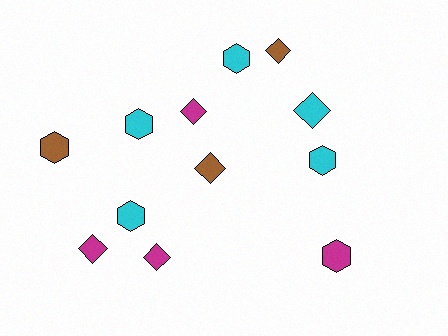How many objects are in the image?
There are 12 objects.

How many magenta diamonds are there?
There are 3 magenta diamonds.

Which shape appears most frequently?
Hexagon, with 6 objects.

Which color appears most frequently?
Cyan, with 5 objects.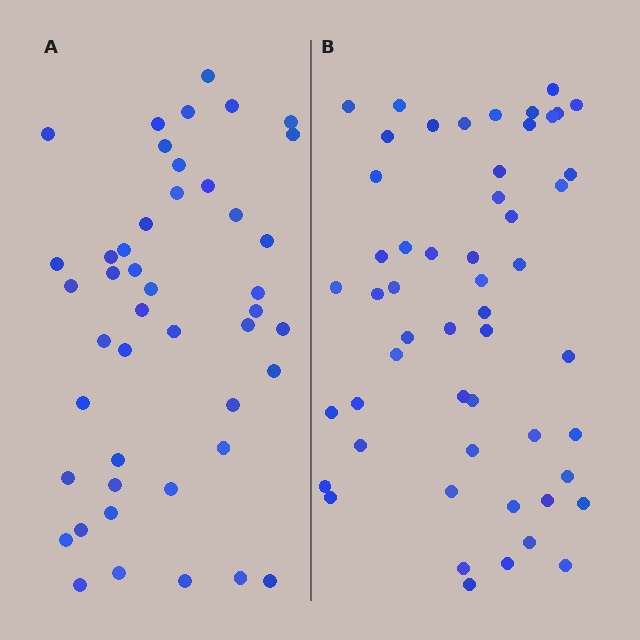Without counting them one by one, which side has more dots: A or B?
Region B (the right region) has more dots.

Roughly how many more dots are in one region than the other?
Region B has roughly 8 or so more dots than region A.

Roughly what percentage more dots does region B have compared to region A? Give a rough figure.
About 20% more.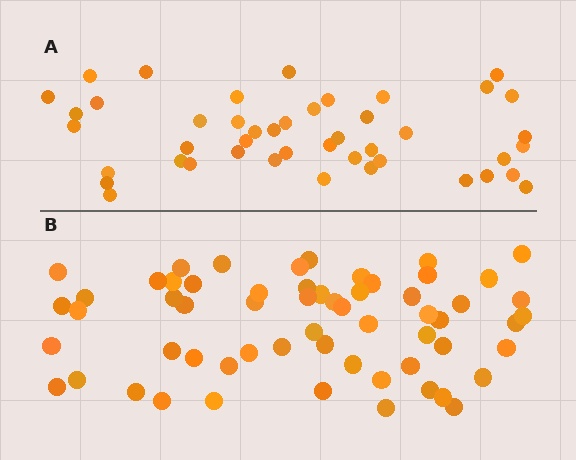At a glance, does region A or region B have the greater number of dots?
Region B (the bottom region) has more dots.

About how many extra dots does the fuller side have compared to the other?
Region B has approximately 15 more dots than region A.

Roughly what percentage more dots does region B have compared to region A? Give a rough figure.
About 35% more.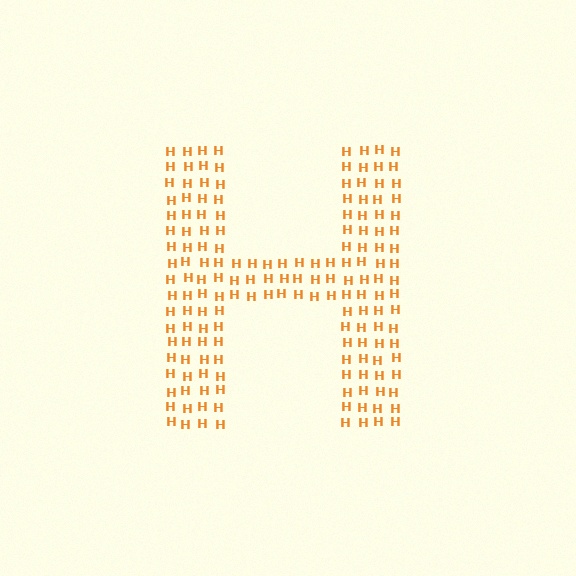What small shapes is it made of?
It is made of small letter H's.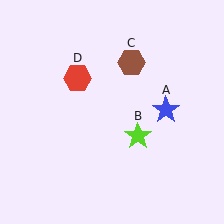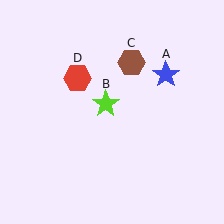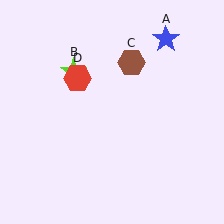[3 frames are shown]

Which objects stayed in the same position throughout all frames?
Brown hexagon (object C) and red hexagon (object D) remained stationary.